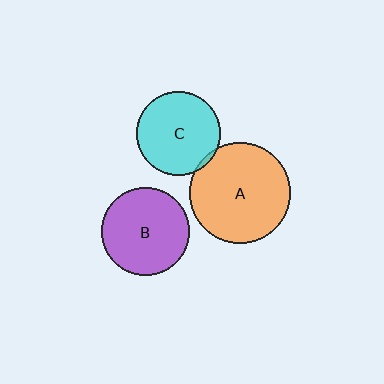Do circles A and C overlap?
Yes.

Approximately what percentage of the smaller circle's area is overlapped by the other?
Approximately 5%.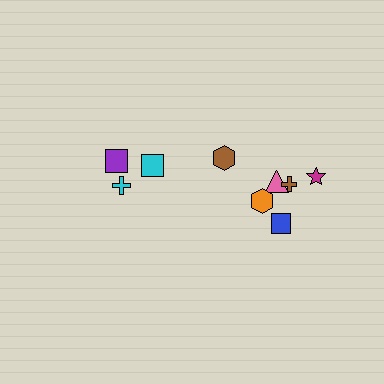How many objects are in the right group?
There are 6 objects.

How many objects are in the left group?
There are 3 objects.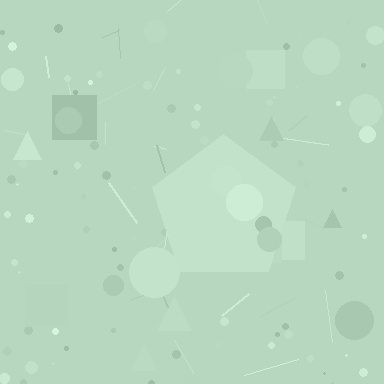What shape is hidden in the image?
A pentagon is hidden in the image.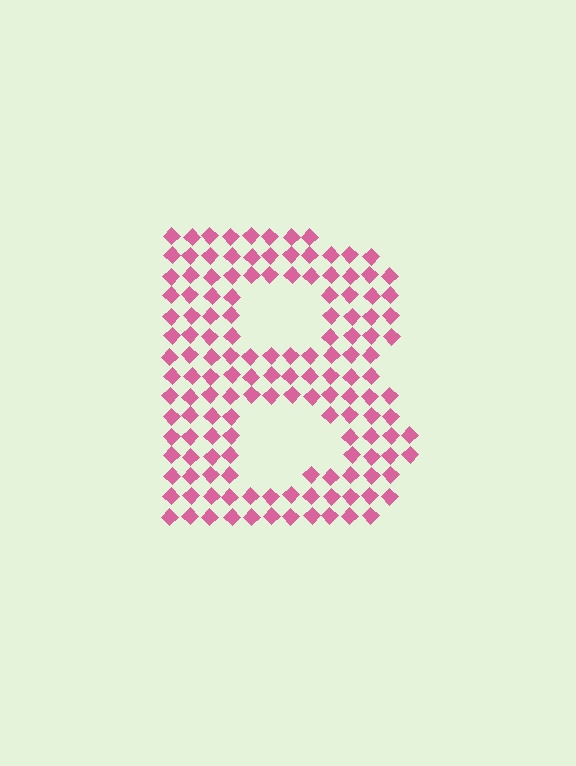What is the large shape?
The large shape is the letter B.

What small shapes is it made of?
It is made of small diamonds.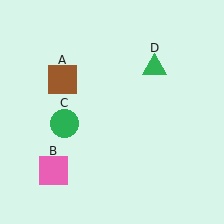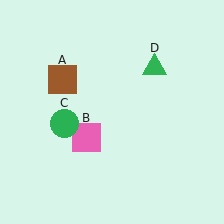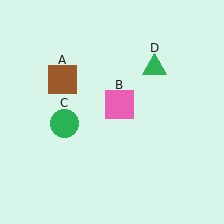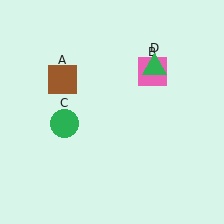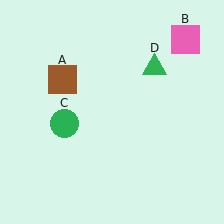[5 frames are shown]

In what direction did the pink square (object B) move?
The pink square (object B) moved up and to the right.